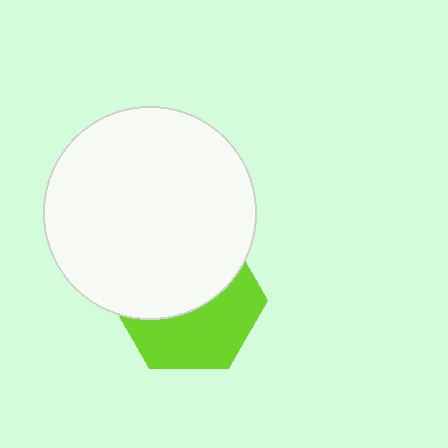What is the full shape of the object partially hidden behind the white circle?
The partially hidden object is a lime hexagon.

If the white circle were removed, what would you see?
You would see the complete lime hexagon.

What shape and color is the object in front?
The object in front is a white circle.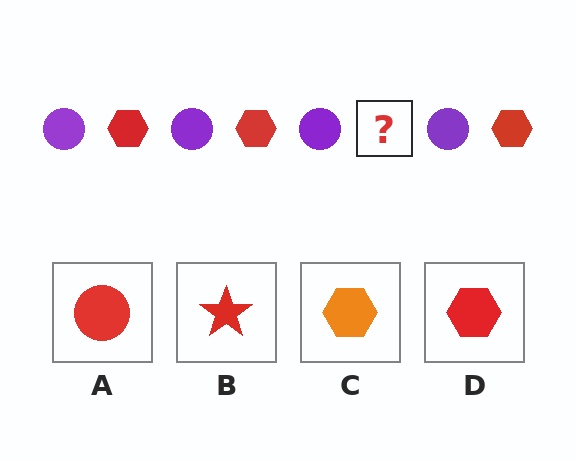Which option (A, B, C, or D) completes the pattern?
D.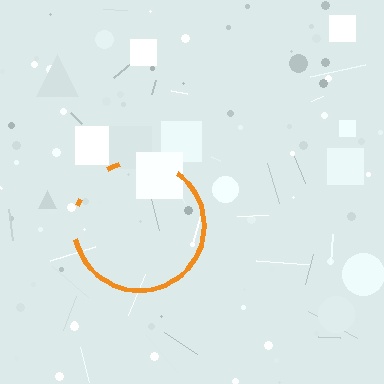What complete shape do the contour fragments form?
The contour fragments form a circle.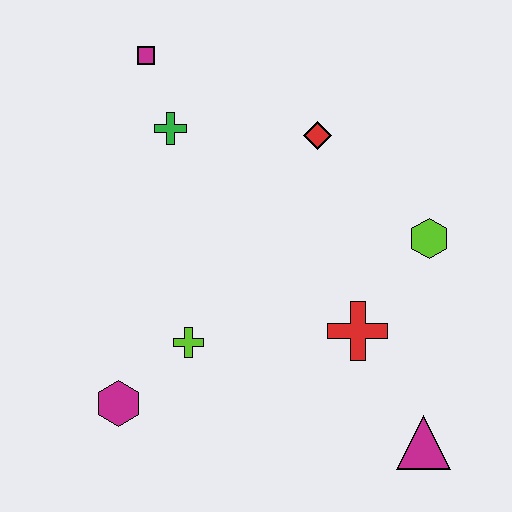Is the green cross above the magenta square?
No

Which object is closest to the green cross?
The magenta square is closest to the green cross.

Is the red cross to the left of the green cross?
No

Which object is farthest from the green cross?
The magenta triangle is farthest from the green cross.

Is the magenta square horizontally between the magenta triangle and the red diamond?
No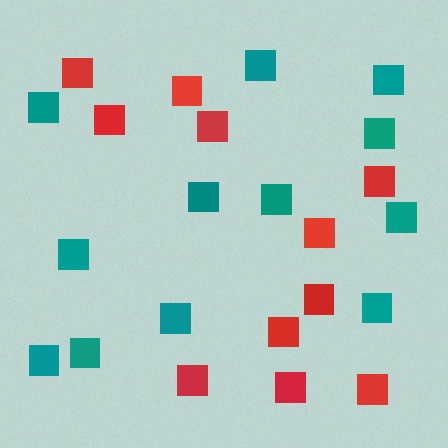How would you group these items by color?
There are 2 groups: one group of teal squares (12) and one group of red squares (11).